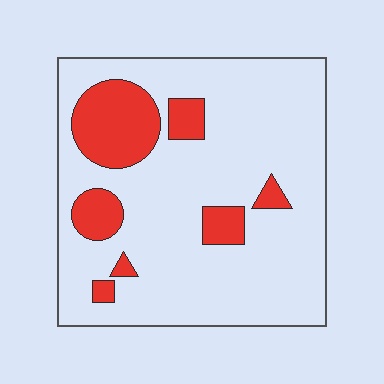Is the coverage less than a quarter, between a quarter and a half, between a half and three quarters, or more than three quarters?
Less than a quarter.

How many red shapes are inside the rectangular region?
7.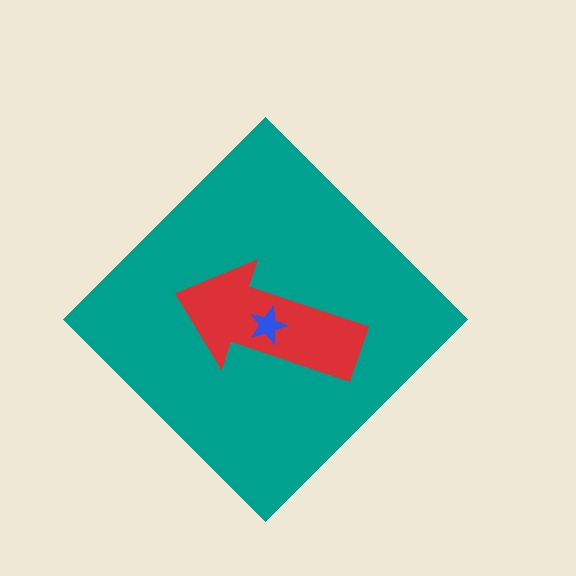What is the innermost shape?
The blue star.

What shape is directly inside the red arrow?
The blue star.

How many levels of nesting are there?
3.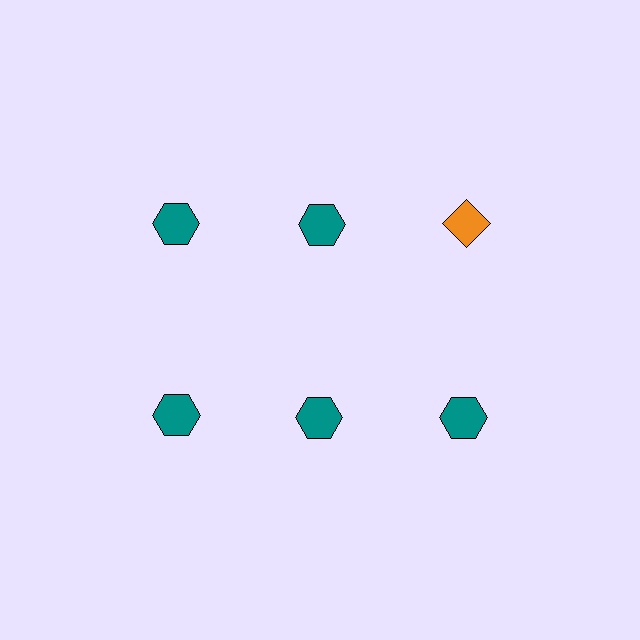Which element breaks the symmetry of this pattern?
The orange diamond in the top row, center column breaks the symmetry. All other shapes are teal hexagons.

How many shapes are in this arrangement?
There are 6 shapes arranged in a grid pattern.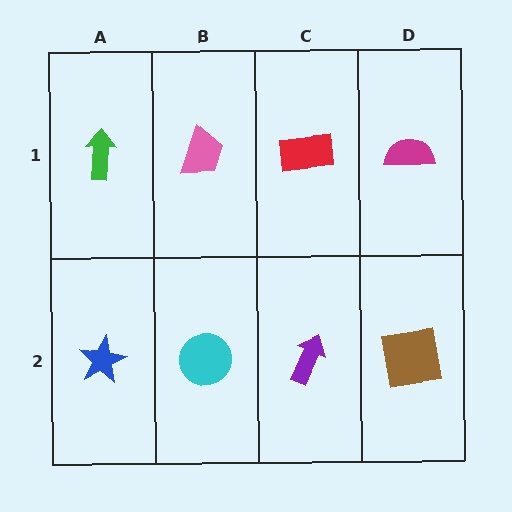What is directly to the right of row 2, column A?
A cyan circle.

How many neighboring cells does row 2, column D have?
2.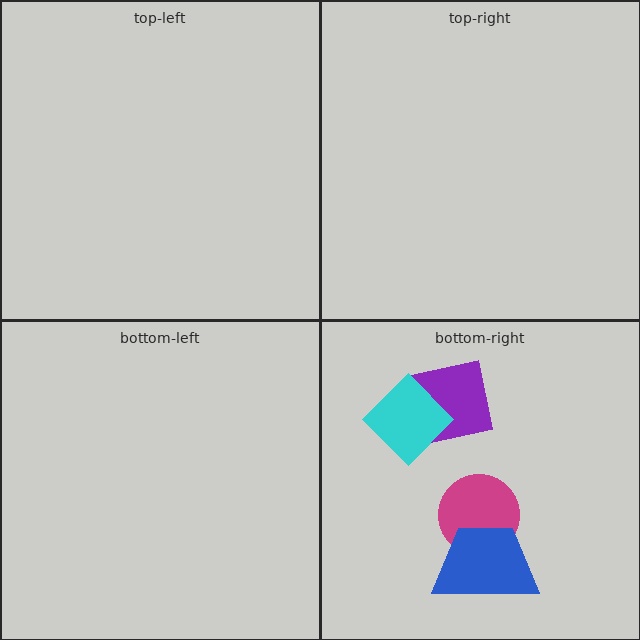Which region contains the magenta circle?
The bottom-right region.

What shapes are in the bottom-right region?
The magenta circle, the blue trapezoid, the purple square, the cyan diamond.